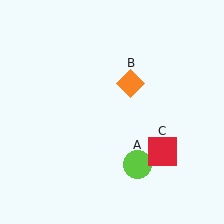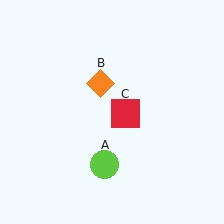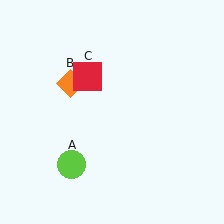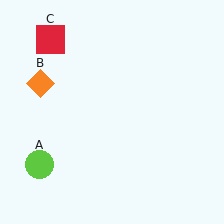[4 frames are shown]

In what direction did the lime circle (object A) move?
The lime circle (object A) moved left.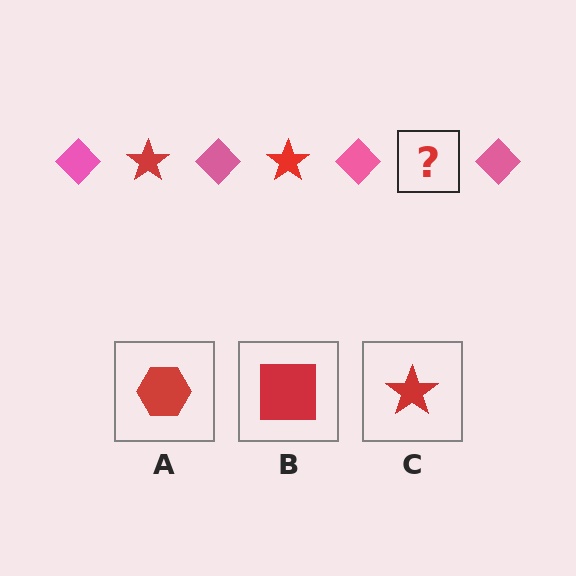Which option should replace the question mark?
Option C.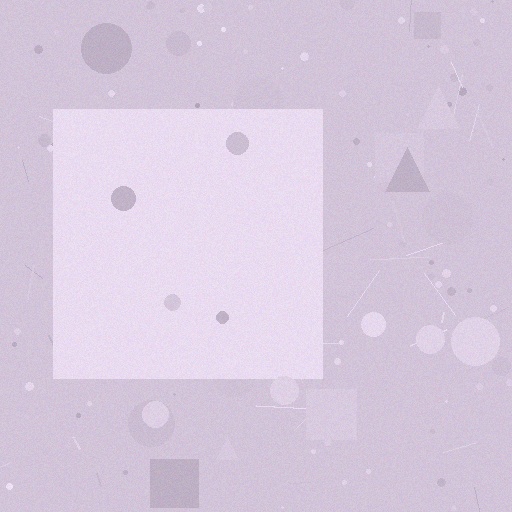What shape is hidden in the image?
A square is hidden in the image.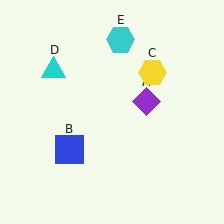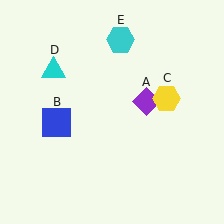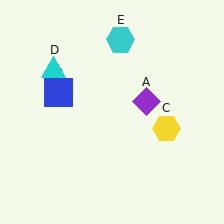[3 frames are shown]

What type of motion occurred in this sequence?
The blue square (object B), yellow hexagon (object C) rotated clockwise around the center of the scene.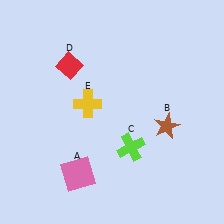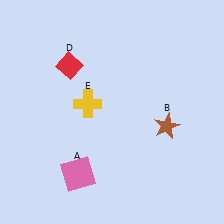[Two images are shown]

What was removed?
The lime cross (C) was removed in Image 2.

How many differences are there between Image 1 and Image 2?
There is 1 difference between the two images.